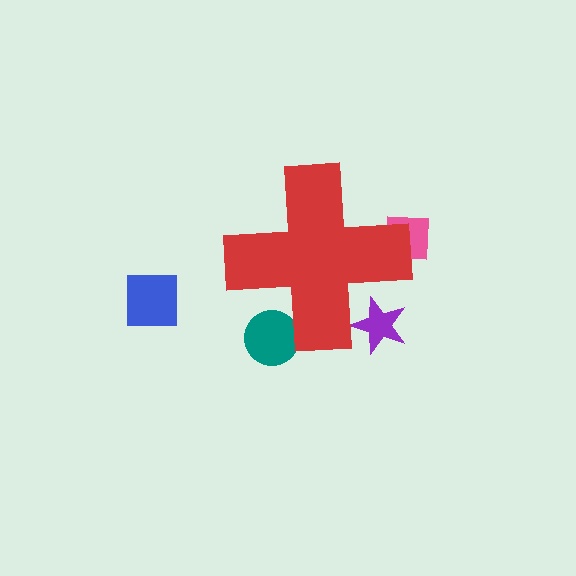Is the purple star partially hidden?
Yes, the purple star is partially hidden behind the red cross.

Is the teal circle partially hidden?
Yes, the teal circle is partially hidden behind the red cross.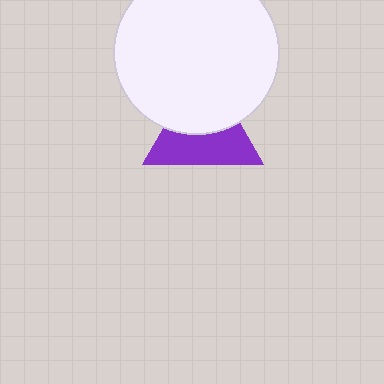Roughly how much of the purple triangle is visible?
About half of it is visible (roughly 53%).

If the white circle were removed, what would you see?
You would see the complete purple triangle.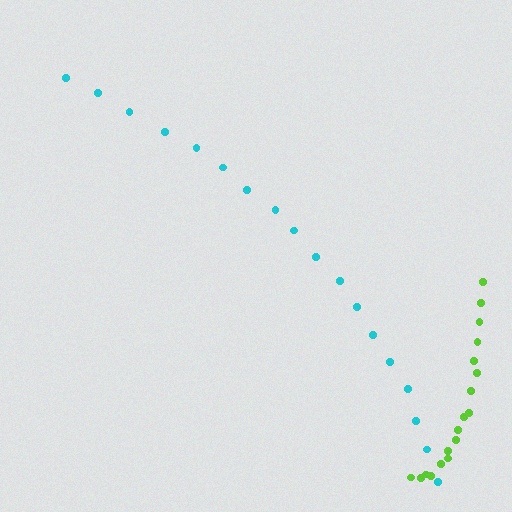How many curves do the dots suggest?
There are 2 distinct paths.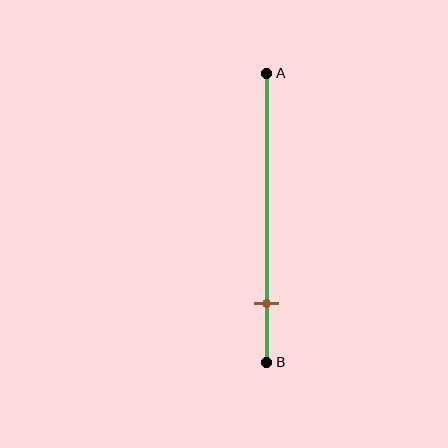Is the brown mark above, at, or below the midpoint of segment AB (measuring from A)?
The brown mark is below the midpoint of segment AB.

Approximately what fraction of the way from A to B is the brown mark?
The brown mark is approximately 80% of the way from A to B.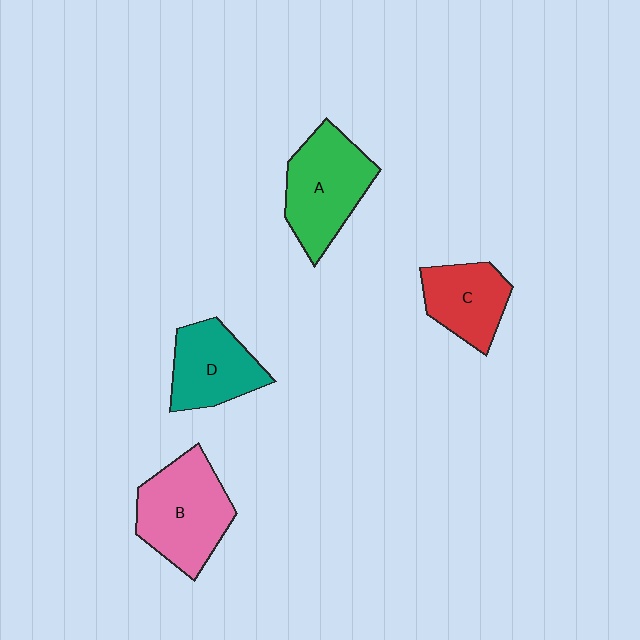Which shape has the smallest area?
Shape C (red).